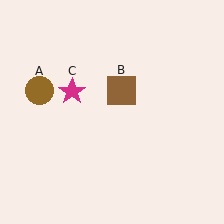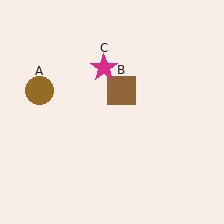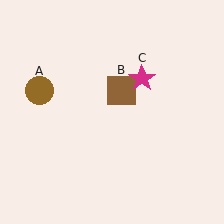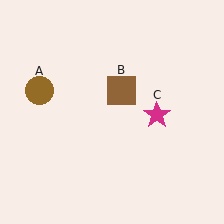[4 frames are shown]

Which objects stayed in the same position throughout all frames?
Brown circle (object A) and brown square (object B) remained stationary.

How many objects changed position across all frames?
1 object changed position: magenta star (object C).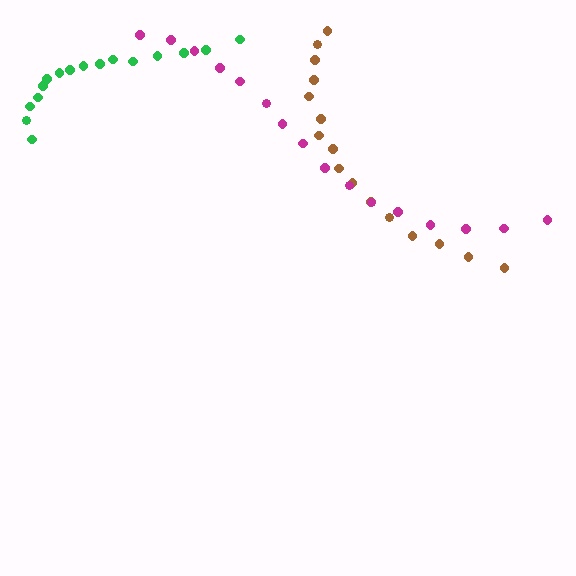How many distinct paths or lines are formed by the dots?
There are 3 distinct paths.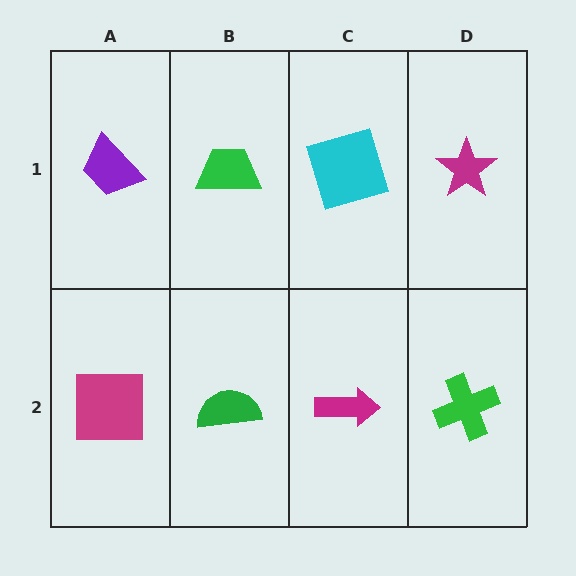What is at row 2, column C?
A magenta arrow.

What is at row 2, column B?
A green semicircle.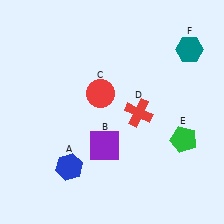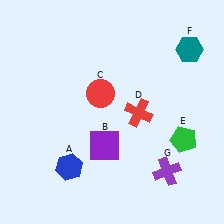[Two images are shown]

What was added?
A purple cross (G) was added in Image 2.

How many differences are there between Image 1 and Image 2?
There is 1 difference between the two images.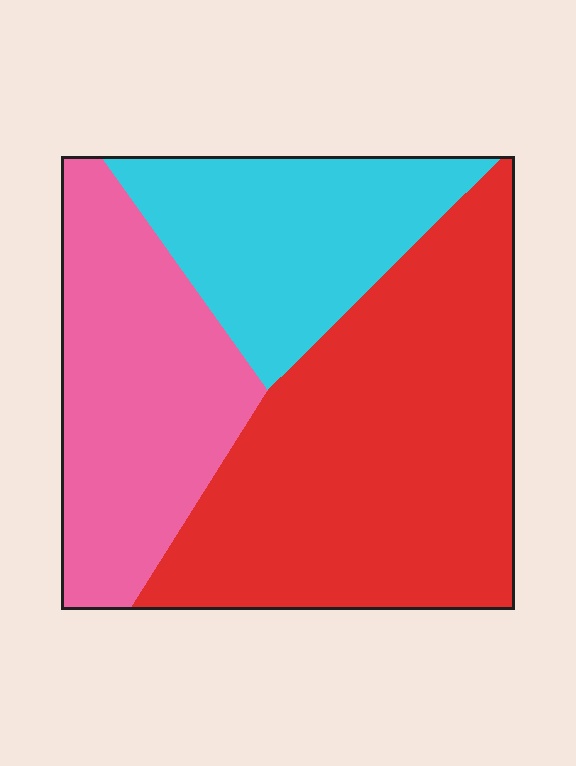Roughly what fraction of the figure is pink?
Pink covers roughly 30% of the figure.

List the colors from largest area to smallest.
From largest to smallest: red, pink, cyan.